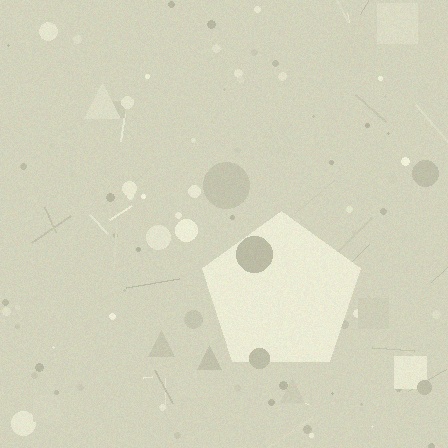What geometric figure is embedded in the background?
A pentagon is embedded in the background.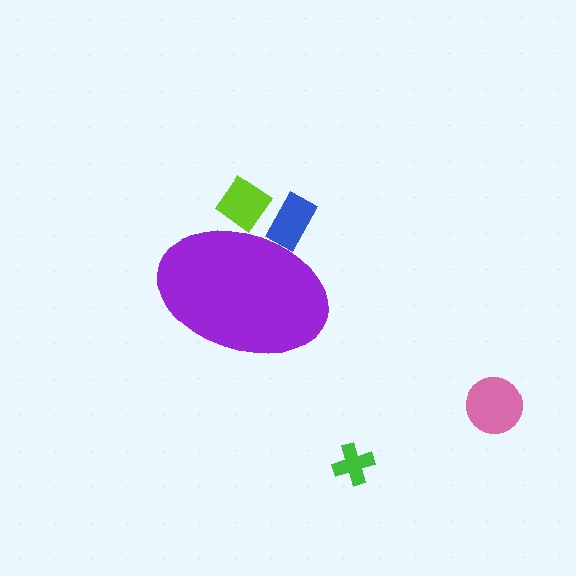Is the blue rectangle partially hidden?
Yes, the blue rectangle is partially hidden behind the purple ellipse.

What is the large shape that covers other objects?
A purple ellipse.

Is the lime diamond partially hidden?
Yes, the lime diamond is partially hidden behind the purple ellipse.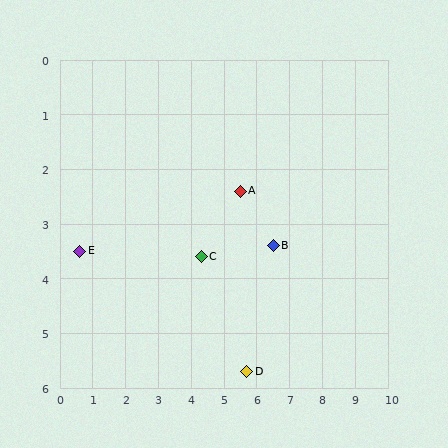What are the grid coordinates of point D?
Point D is at approximately (5.7, 5.7).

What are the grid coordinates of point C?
Point C is at approximately (4.3, 3.6).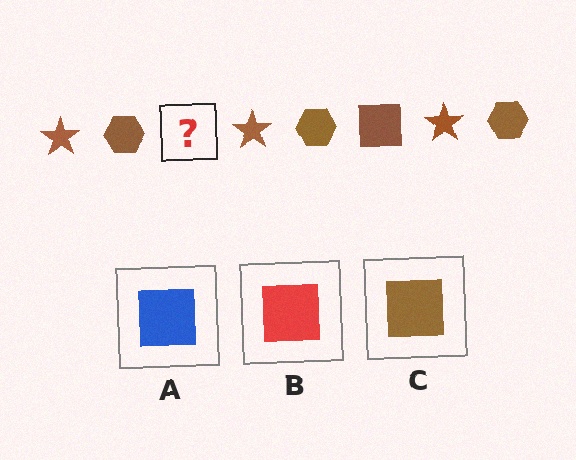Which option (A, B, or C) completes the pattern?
C.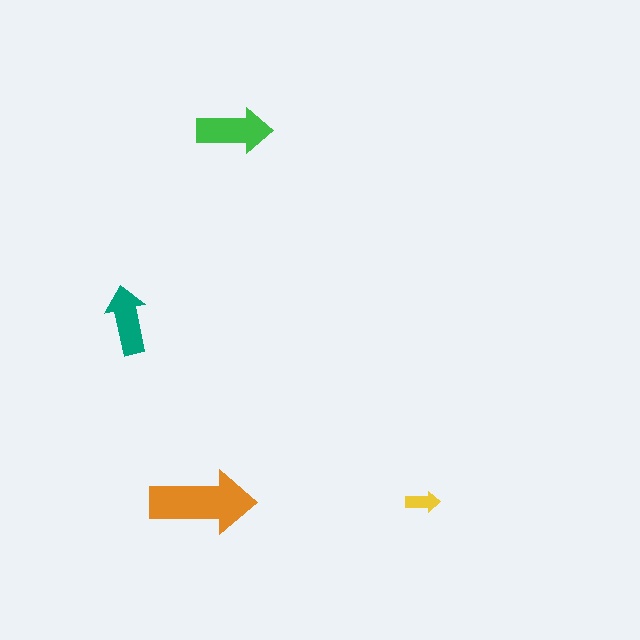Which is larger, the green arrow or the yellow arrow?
The green one.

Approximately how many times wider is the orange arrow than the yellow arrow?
About 3 times wider.